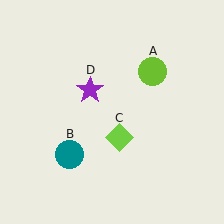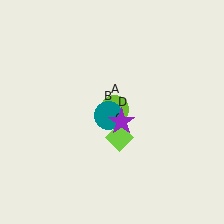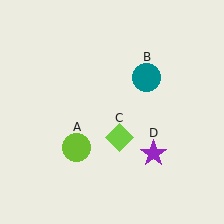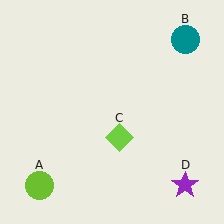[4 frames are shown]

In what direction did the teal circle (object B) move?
The teal circle (object B) moved up and to the right.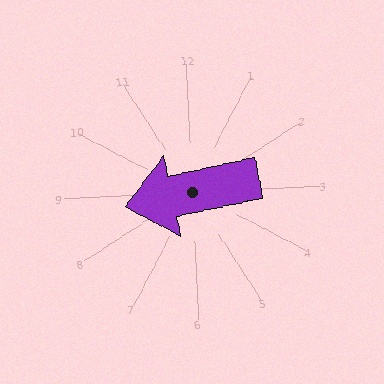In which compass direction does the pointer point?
West.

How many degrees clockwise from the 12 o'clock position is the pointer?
Approximately 261 degrees.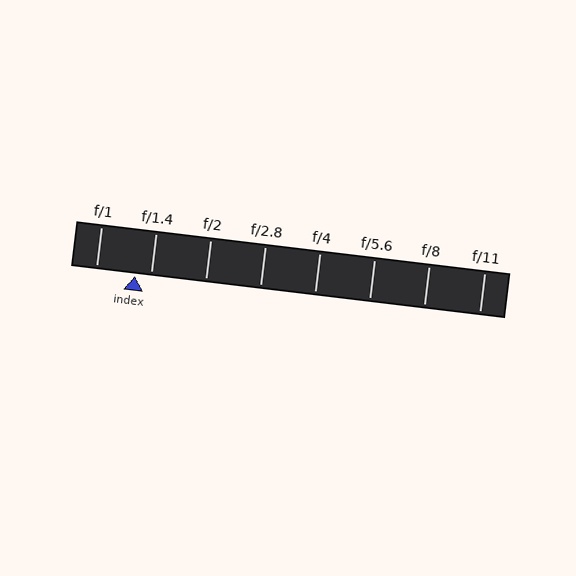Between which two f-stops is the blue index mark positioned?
The index mark is between f/1 and f/1.4.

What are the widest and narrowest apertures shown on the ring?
The widest aperture shown is f/1 and the narrowest is f/11.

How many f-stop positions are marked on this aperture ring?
There are 8 f-stop positions marked.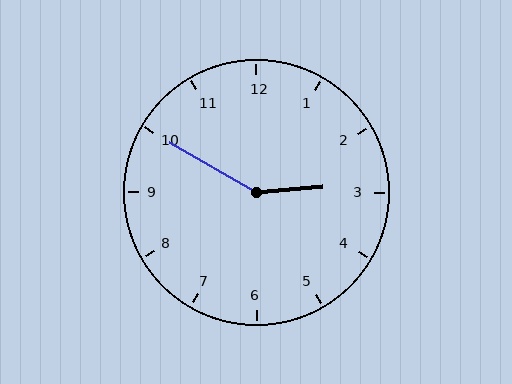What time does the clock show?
2:50.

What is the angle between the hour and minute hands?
Approximately 145 degrees.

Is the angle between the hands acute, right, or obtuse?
It is obtuse.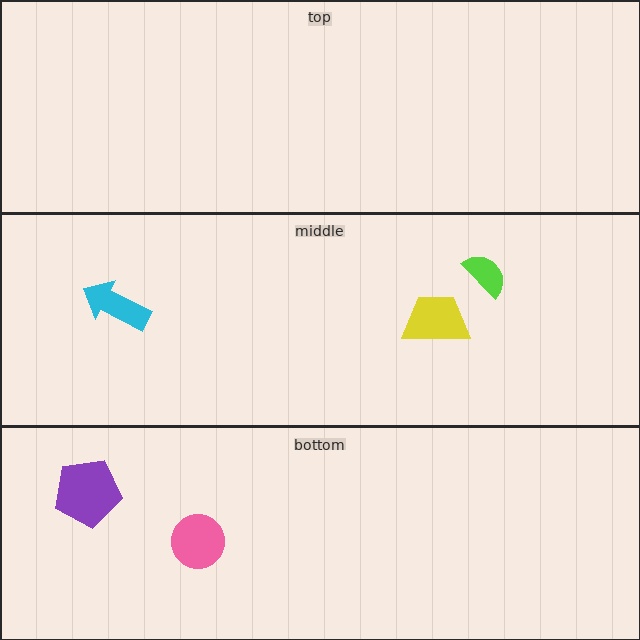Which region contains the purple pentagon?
The bottom region.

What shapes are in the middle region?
The lime semicircle, the yellow trapezoid, the cyan arrow.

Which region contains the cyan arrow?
The middle region.